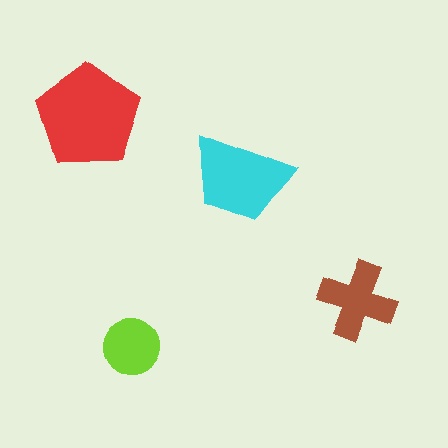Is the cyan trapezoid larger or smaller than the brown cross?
Larger.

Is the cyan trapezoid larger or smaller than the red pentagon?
Smaller.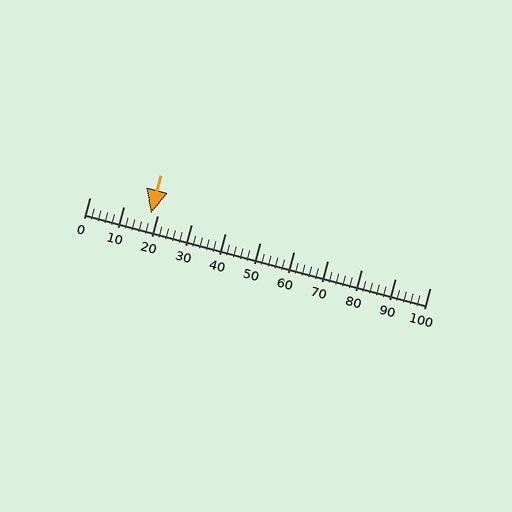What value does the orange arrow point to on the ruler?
The orange arrow points to approximately 18.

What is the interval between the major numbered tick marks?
The major tick marks are spaced 10 units apart.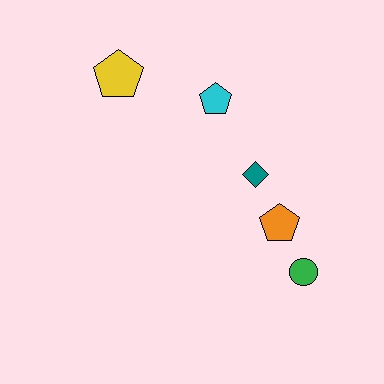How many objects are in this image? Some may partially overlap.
There are 5 objects.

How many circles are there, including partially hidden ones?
There is 1 circle.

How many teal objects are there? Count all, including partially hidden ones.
There is 1 teal object.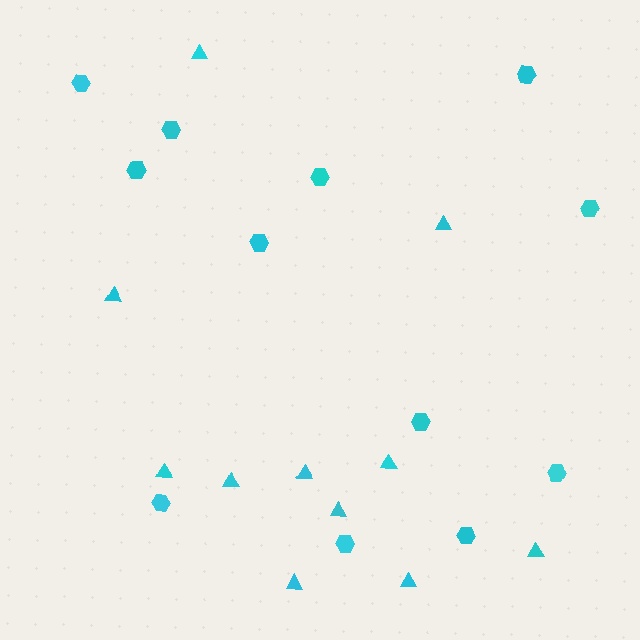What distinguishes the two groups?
There are 2 groups: one group of hexagons (12) and one group of triangles (11).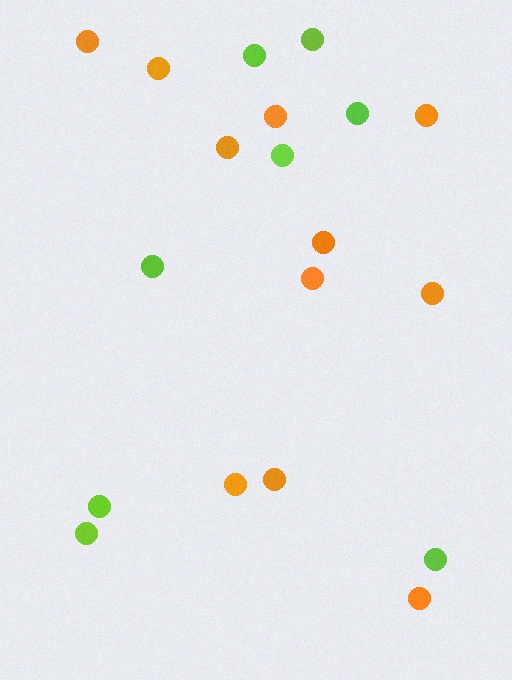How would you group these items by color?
There are 2 groups: one group of orange circles (11) and one group of lime circles (8).